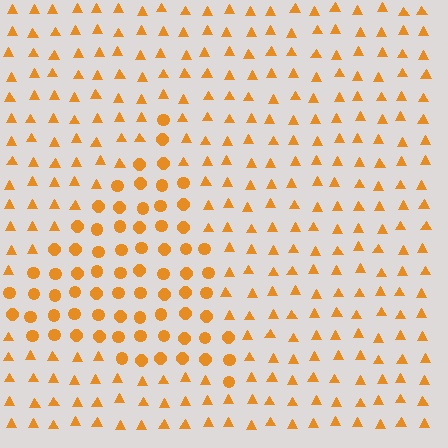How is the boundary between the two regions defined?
The boundary is defined by a change in element shape: circles inside vs. triangles outside. All elements share the same color and spacing.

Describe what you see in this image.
The image is filled with small orange elements arranged in a uniform grid. A triangle-shaped region contains circles, while the surrounding area contains triangles. The boundary is defined purely by the change in element shape.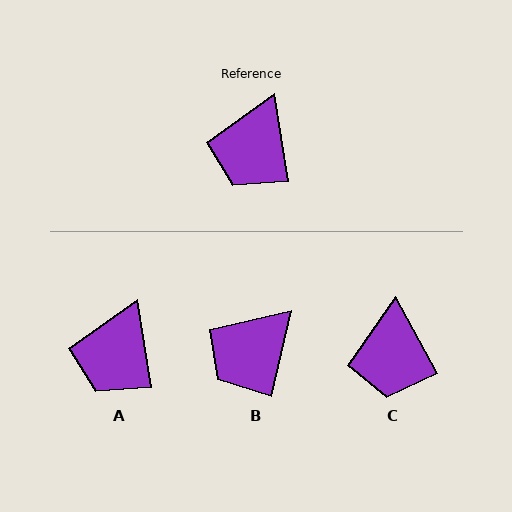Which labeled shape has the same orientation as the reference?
A.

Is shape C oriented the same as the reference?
No, it is off by about 20 degrees.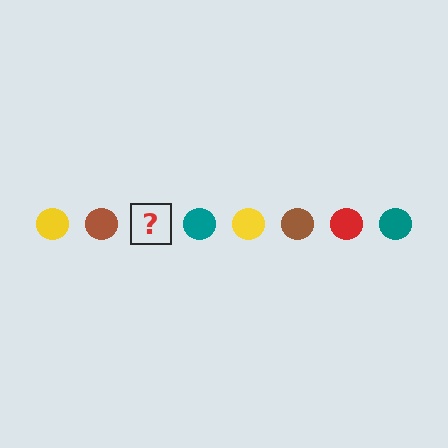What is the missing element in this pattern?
The missing element is a red circle.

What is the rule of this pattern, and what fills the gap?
The rule is that the pattern cycles through yellow, brown, red, teal circles. The gap should be filled with a red circle.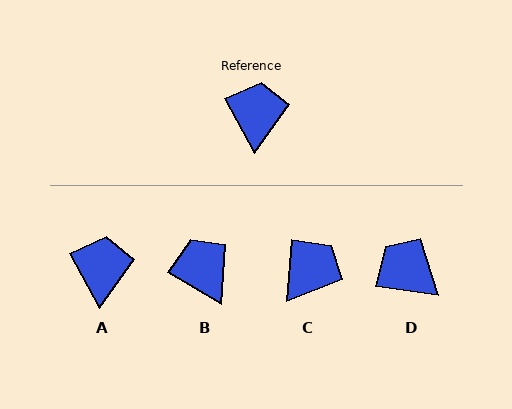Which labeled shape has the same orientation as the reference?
A.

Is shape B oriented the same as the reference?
No, it is off by about 31 degrees.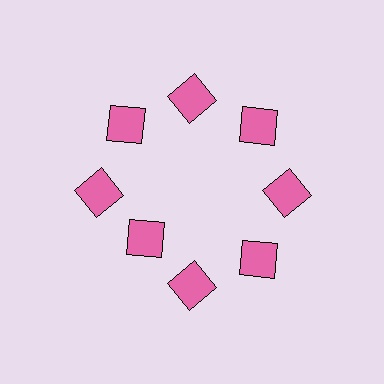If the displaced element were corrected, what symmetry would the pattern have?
It would have 8-fold rotational symmetry — the pattern would map onto itself every 45 degrees.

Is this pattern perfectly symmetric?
No. The 8 pink squares are arranged in a ring, but one element near the 8 o'clock position is pulled inward toward the center, breaking the 8-fold rotational symmetry.